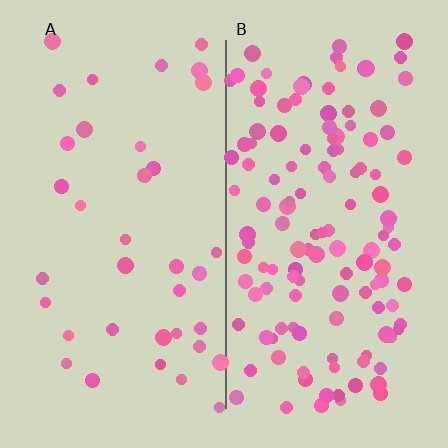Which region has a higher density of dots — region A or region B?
B (the right).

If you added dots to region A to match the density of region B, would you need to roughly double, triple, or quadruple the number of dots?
Approximately triple.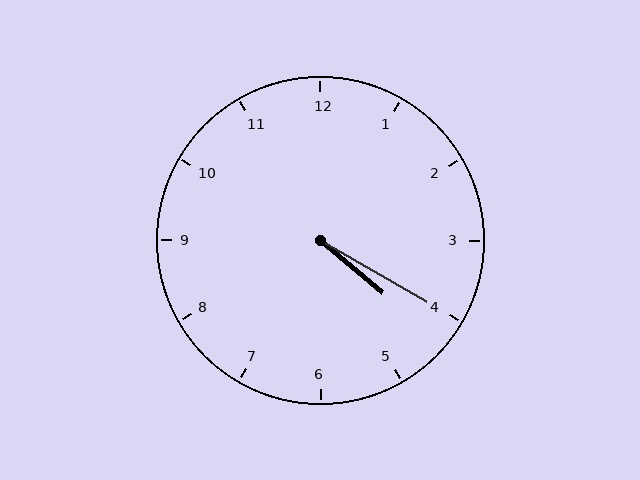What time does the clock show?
4:20.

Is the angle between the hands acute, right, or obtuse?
It is acute.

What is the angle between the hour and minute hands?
Approximately 10 degrees.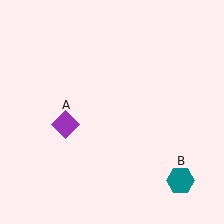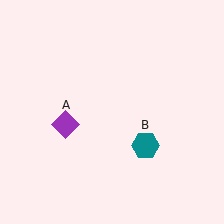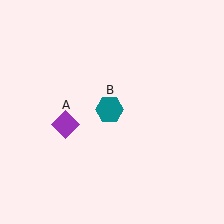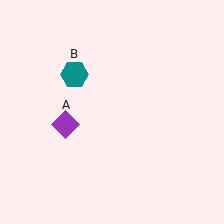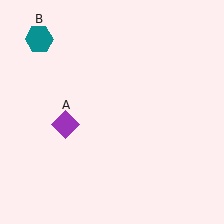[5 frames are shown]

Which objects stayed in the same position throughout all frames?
Purple diamond (object A) remained stationary.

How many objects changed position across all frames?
1 object changed position: teal hexagon (object B).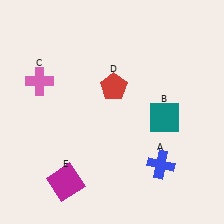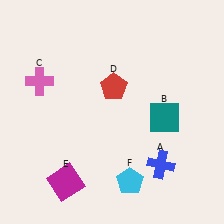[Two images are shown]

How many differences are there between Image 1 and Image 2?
There is 1 difference between the two images.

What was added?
A cyan pentagon (F) was added in Image 2.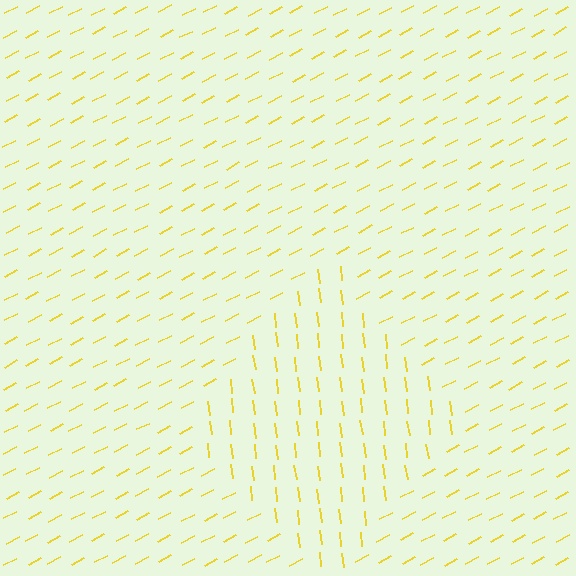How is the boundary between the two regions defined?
The boundary is defined purely by a change in line orientation (approximately 69 degrees difference). All lines are the same color and thickness.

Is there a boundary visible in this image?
Yes, there is a texture boundary formed by a change in line orientation.